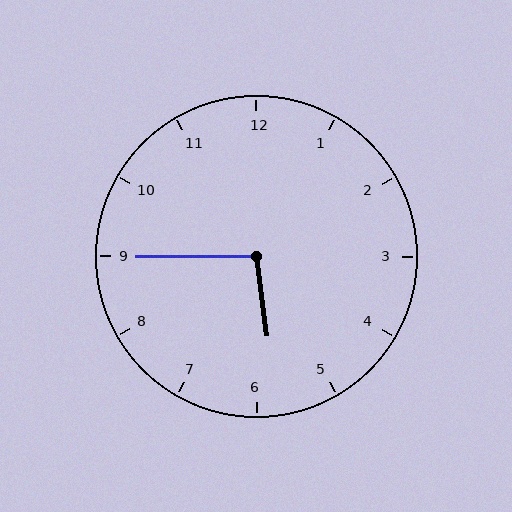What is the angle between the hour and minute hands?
Approximately 98 degrees.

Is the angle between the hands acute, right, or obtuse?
It is obtuse.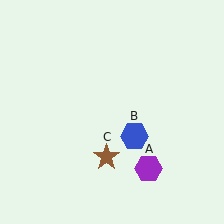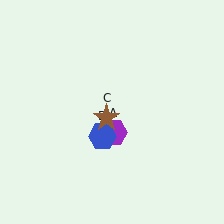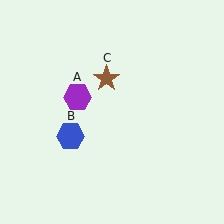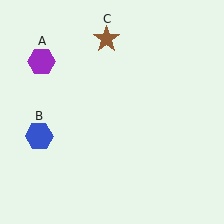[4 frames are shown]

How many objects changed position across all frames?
3 objects changed position: purple hexagon (object A), blue hexagon (object B), brown star (object C).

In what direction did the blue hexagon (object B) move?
The blue hexagon (object B) moved left.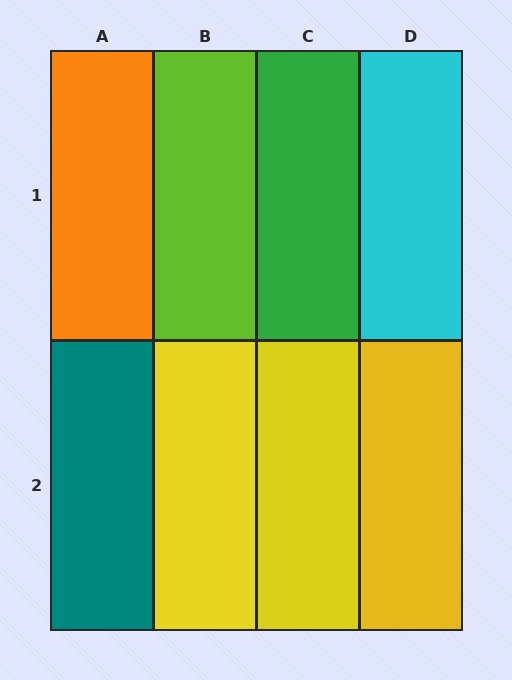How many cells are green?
1 cell is green.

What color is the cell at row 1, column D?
Cyan.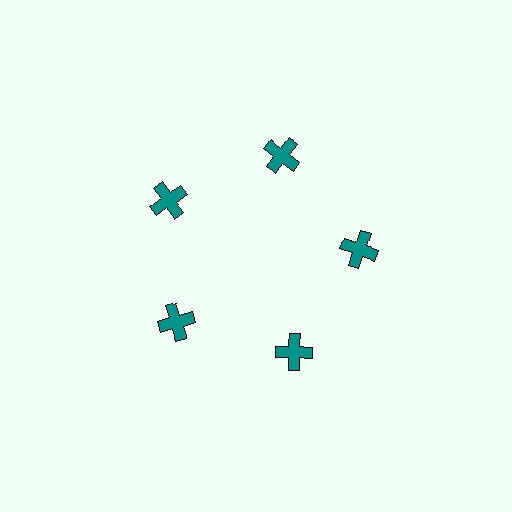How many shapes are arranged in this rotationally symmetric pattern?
There are 5 shapes, arranged in 5 groups of 1.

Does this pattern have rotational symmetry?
Yes, this pattern has 5-fold rotational symmetry. It looks the same after rotating 72 degrees around the center.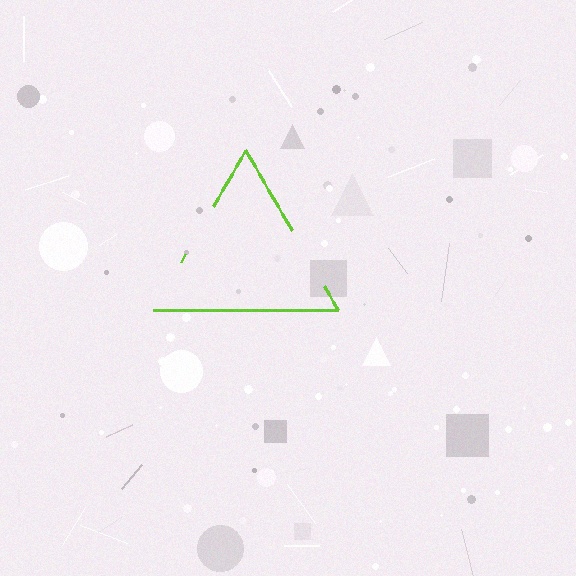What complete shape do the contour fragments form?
The contour fragments form a triangle.